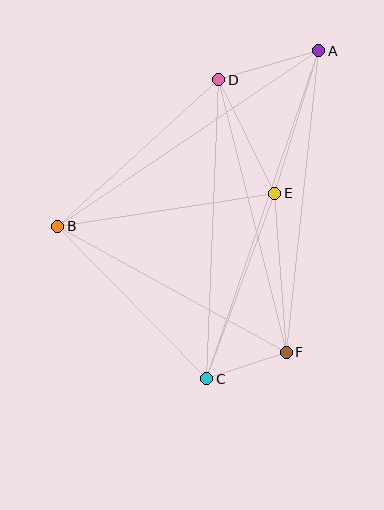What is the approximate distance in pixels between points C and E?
The distance between C and E is approximately 197 pixels.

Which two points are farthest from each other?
Points A and C are farthest from each other.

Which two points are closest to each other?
Points C and F are closest to each other.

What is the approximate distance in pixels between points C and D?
The distance between C and D is approximately 299 pixels.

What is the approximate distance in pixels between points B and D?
The distance between B and D is approximately 218 pixels.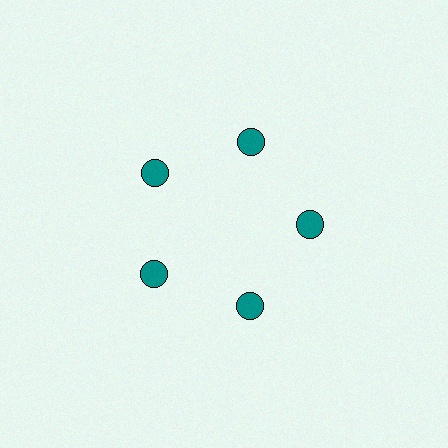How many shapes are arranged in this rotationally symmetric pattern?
There are 5 shapes, arranged in 5 groups of 1.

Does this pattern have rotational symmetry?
Yes, this pattern has 5-fold rotational symmetry. It looks the same after rotating 72 degrees around the center.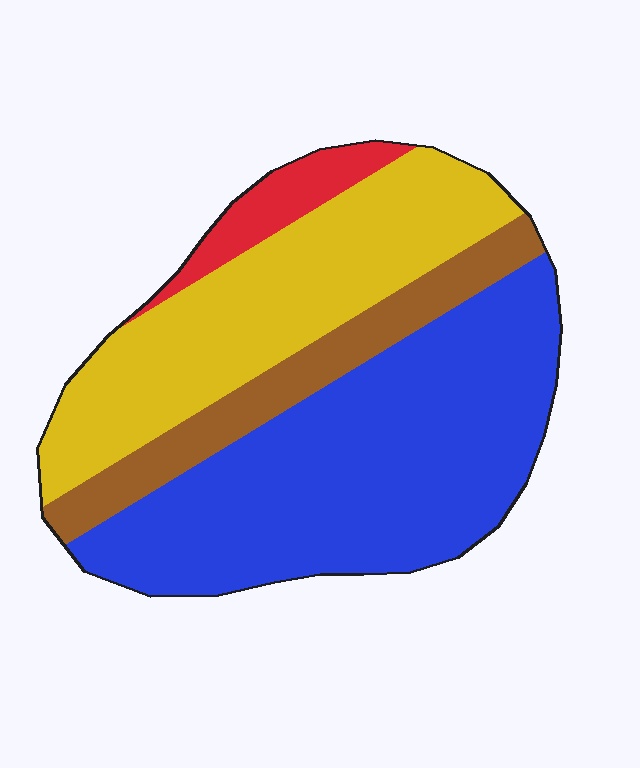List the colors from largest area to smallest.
From largest to smallest: blue, yellow, brown, red.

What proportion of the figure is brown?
Brown covers around 15% of the figure.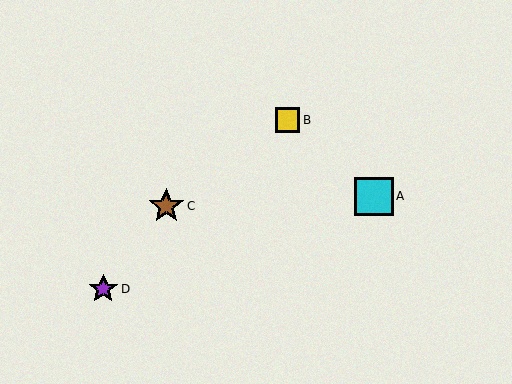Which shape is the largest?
The cyan square (labeled A) is the largest.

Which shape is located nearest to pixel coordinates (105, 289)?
The purple star (labeled D) at (103, 289) is nearest to that location.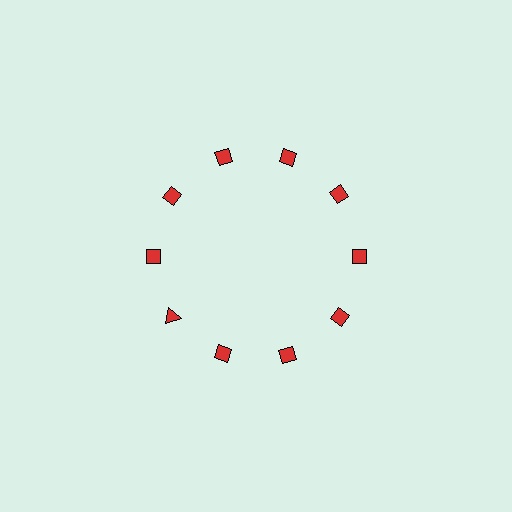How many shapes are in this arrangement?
There are 10 shapes arranged in a ring pattern.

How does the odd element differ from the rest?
It has a different shape: triangle instead of diamond.